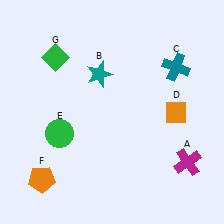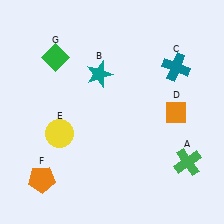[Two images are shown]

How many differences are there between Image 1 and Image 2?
There are 2 differences between the two images.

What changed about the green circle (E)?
In Image 1, E is green. In Image 2, it changed to yellow.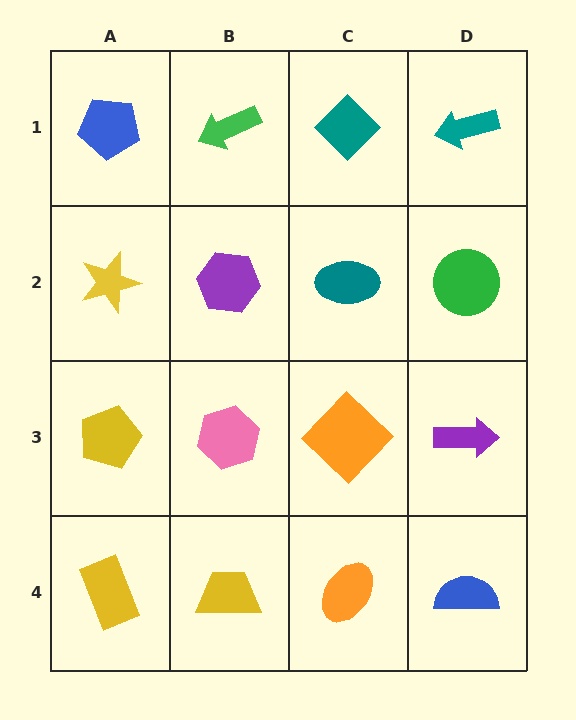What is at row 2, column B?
A purple hexagon.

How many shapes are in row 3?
4 shapes.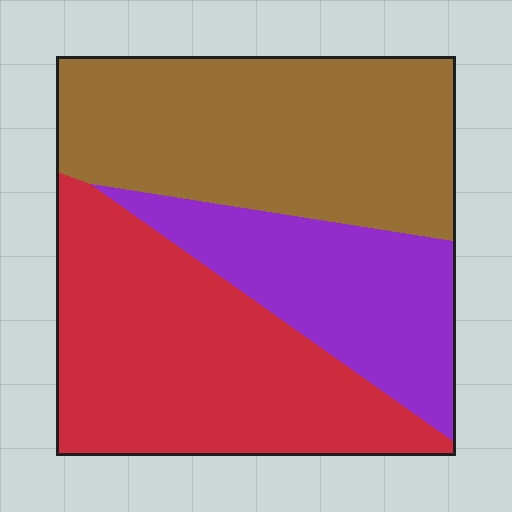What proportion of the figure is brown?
Brown takes up between a third and a half of the figure.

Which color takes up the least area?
Purple, at roughly 25%.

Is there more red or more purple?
Red.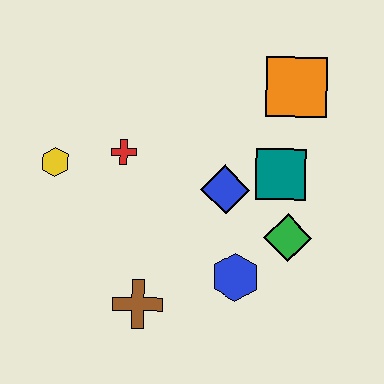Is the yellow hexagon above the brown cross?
Yes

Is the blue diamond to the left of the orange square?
Yes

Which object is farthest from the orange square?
The brown cross is farthest from the orange square.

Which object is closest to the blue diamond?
The teal square is closest to the blue diamond.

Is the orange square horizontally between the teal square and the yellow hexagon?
No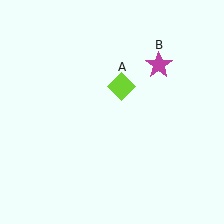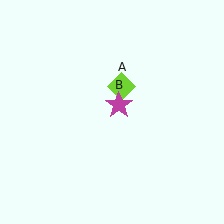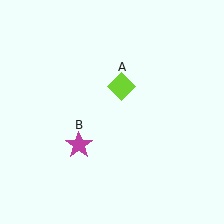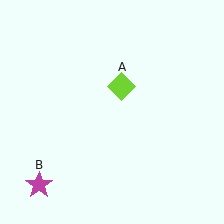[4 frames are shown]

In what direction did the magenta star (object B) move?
The magenta star (object B) moved down and to the left.